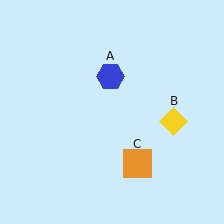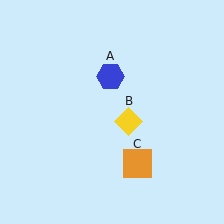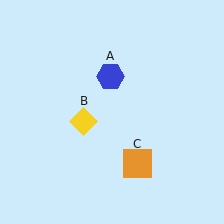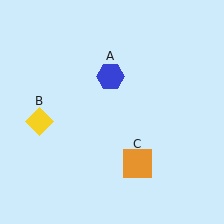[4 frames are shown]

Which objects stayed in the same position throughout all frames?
Blue hexagon (object A) and orange square (object C) remained stationary.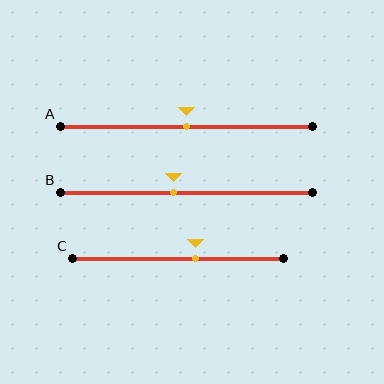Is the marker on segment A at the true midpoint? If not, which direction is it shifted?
Yes, the marker on segment A is at the true midpoint.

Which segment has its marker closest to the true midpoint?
Segment A has its marker closest to the true midpoint.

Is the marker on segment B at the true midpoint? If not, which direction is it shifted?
No, the marker on segment B is shifted to the left by about 5% of the segment length.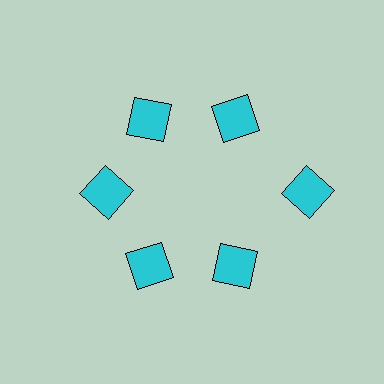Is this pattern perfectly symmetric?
No. The 6 cyan squares are arranged in a ring, but one element near the 3 o'clock position is pushed outward from the center, breaking the 6-fold rotational symmetry.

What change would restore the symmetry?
The symmetry would be restored by moving it inward, back onto the ring so that all 6 squares sit at equal angles and equal distance from the center.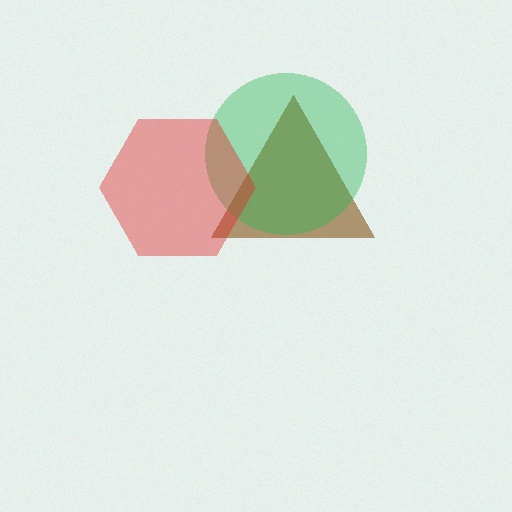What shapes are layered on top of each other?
The layered shapes are: a brown triangle, a green circle, a red hexagon.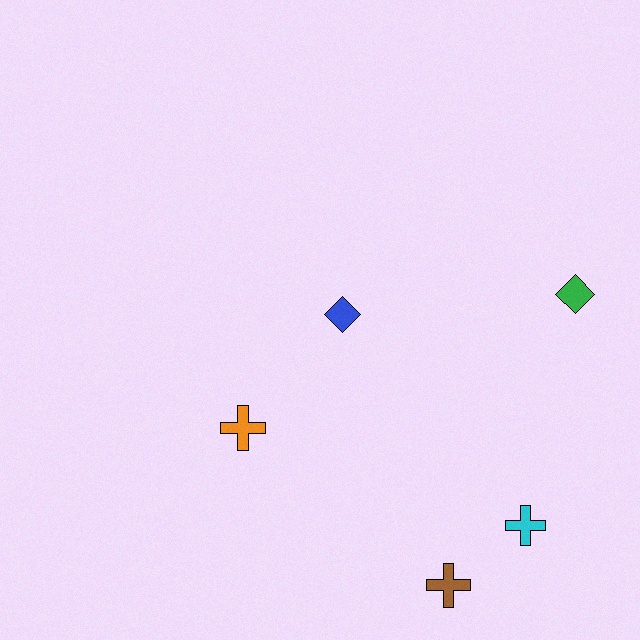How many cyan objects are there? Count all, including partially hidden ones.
There is 1 cyan object.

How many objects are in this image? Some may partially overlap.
There are 5 objects.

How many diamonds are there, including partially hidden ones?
There are 2 diamonds.